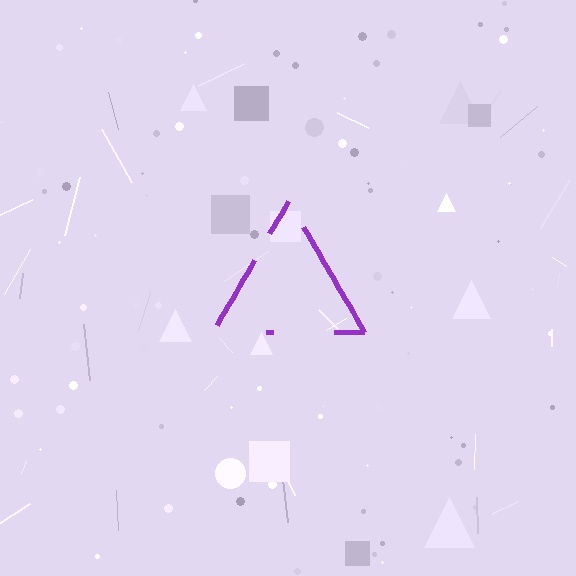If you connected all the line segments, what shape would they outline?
They would outline a triangle.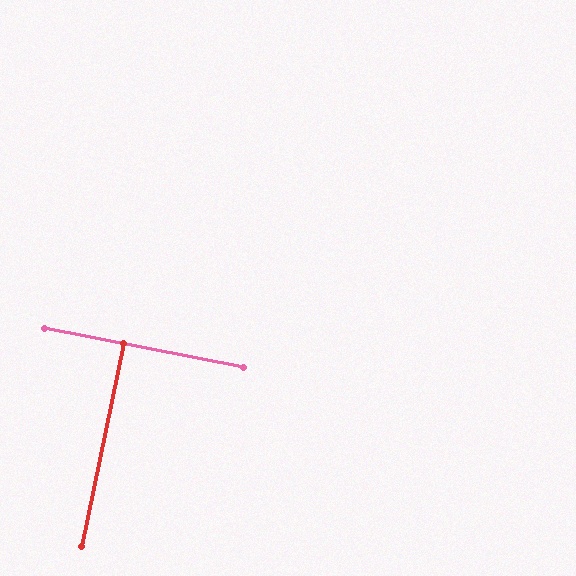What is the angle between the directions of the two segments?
Approximately 89 degrees.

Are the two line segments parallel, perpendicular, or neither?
Perpendicular — they meet at approximately 89°.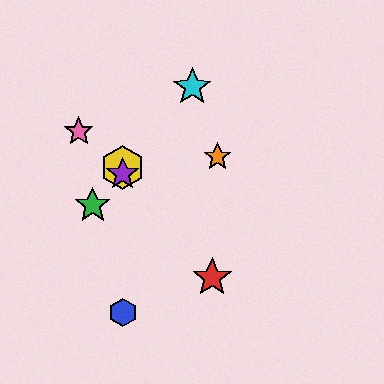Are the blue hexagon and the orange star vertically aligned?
No, the blue hexagon is at x≈123 and the orange star is at x≈217.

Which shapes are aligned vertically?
The blue hexagon, the yellow hexagon, the purple star are aligned vertically.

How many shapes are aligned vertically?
3 shapes (the blue hexagon, the yellow hexagon, the purple star) are aligned vertically.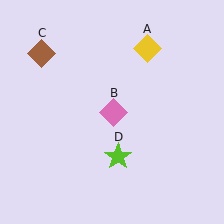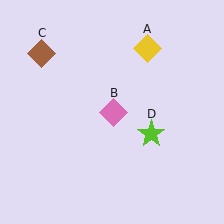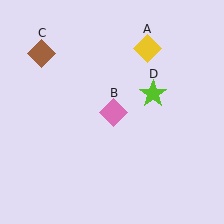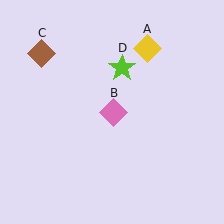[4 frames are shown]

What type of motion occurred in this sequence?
The lime star (object D) rotated counterclockwise around the center of the scene.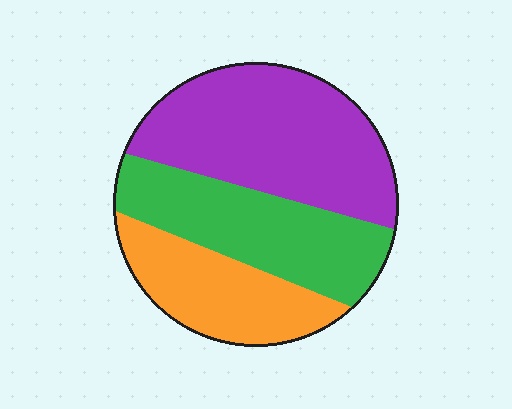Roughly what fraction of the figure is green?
Green covers roughly 30% of the figure.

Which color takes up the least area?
Orange, at roughly 25%.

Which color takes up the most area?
Purple, at roughly 45%.